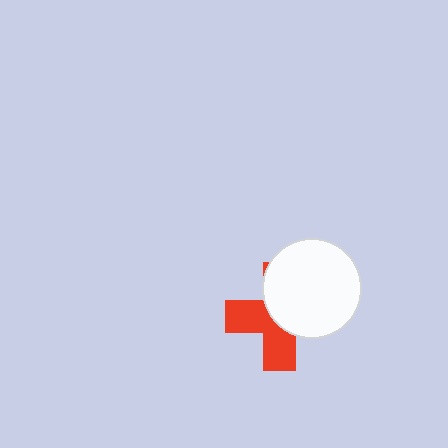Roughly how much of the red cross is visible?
About half of it is visible (roughly 46%).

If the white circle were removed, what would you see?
You would see the complete red cross.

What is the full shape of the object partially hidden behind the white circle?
The partially hidden object is a red cross.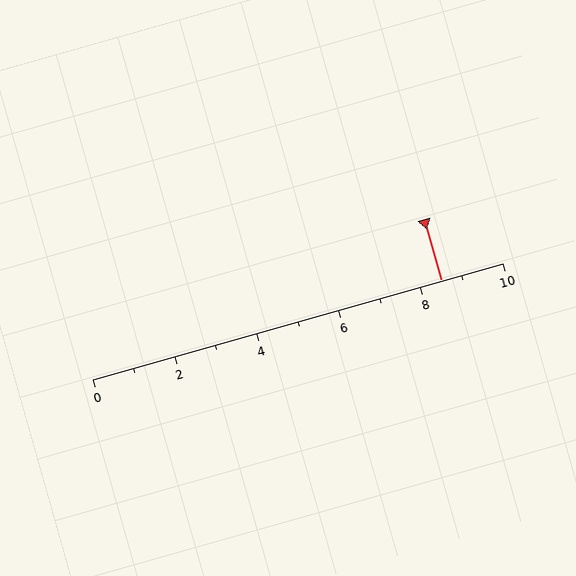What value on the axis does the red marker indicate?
The marker indicates approximately 8.5.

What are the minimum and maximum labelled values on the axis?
The axis runs from 0 to 10.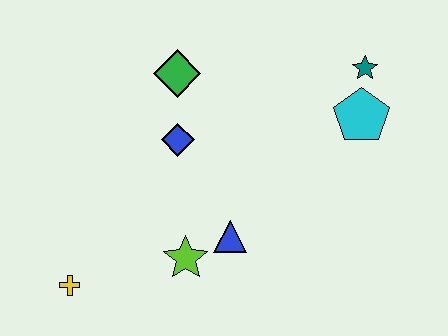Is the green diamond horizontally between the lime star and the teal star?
No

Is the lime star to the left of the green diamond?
No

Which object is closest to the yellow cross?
The lime star is closest to the yellow cross.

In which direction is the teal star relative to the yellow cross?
The teal star is to the right of the yellow cross.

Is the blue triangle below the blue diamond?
Yes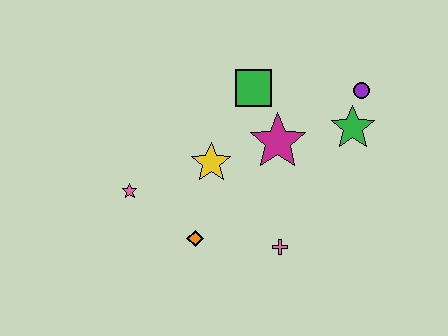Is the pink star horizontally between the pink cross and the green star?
No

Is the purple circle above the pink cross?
Yes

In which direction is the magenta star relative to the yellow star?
The magenta star is to the right of the yellow star.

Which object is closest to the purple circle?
The green star is closest to the purple circle.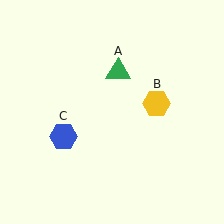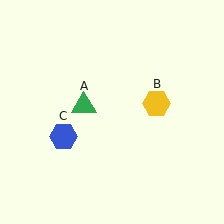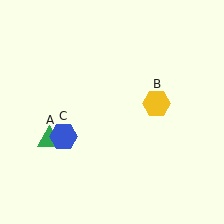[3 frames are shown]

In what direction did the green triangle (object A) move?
The green triangle (object A) moved down and to the left.